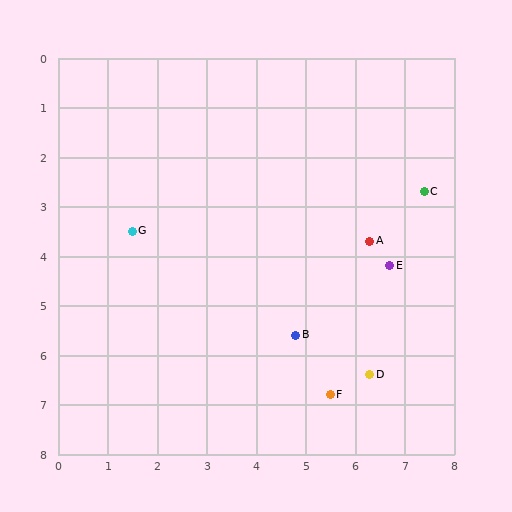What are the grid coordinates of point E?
Point E is at approximately (6.7, 4.2).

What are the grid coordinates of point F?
Point F is at approximately (5.5, 6.8).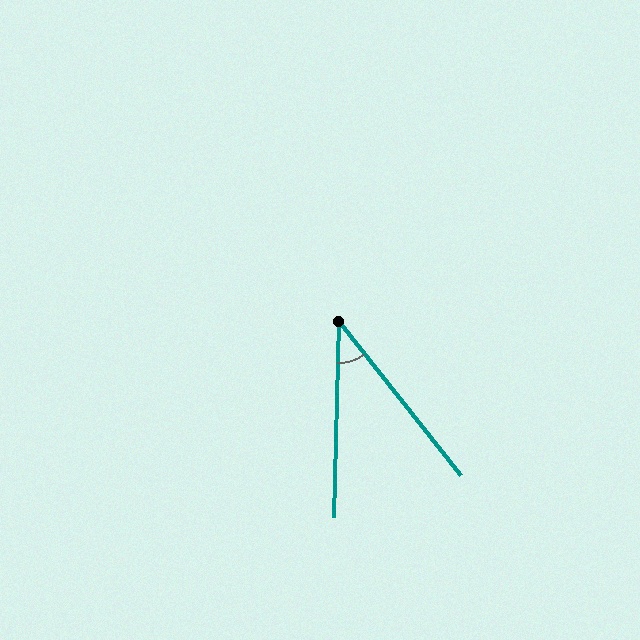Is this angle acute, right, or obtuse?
It is acute.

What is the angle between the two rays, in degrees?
Approximately 40 degrees.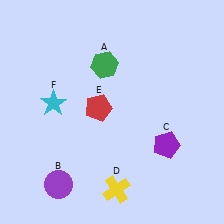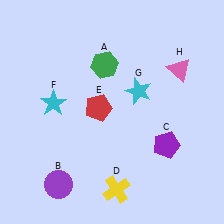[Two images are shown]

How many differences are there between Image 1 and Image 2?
There are 2 differences between the two images.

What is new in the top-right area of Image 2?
A pink triangle (H) was added in the top-right area of Image 2.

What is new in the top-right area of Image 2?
A cyan star (G) was added in the top-right area of Image 2.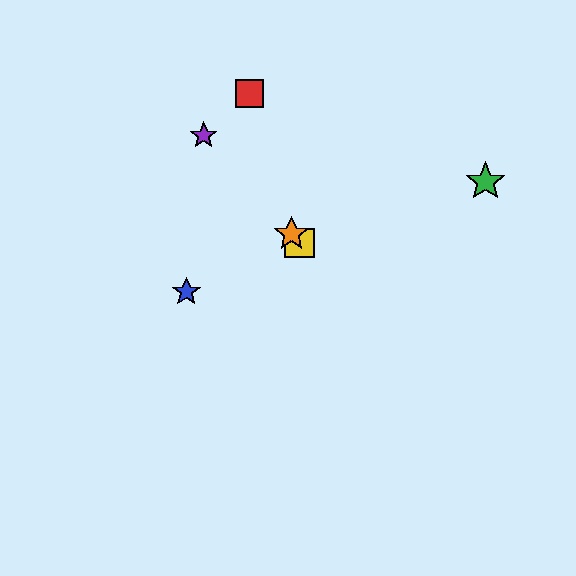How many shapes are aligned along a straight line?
3 shapes (the yellow square, the purple star, the orange star) are aligned along a straight line.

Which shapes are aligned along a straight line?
The yellow square, the purple star, the orange star are aligned along a straight line.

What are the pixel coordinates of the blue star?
The blue star is at (186, 292).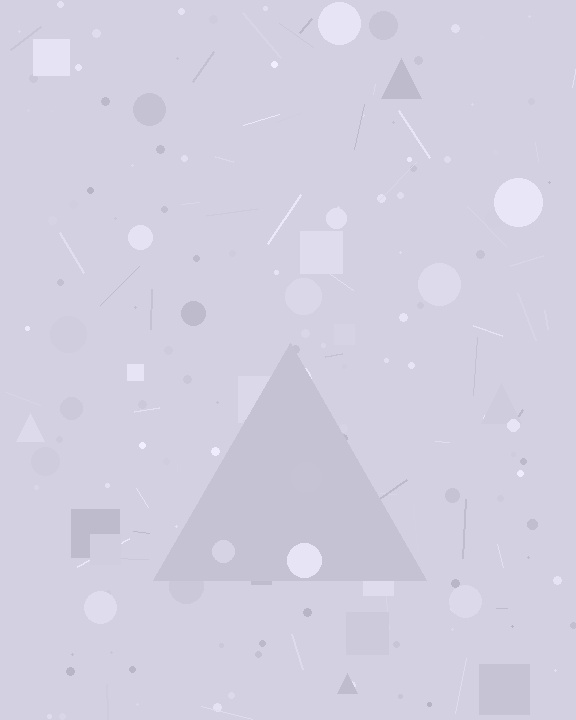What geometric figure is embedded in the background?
A triangle is embedded in the background.